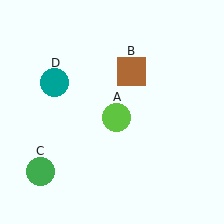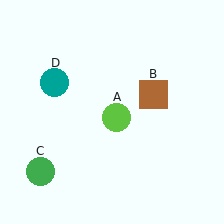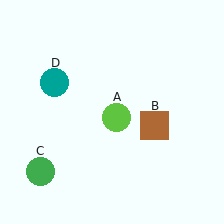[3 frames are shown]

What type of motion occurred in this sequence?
The brown square (object B) rotated clockwise around the center of the scene.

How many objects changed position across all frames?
1 object changed position: brown square (object B).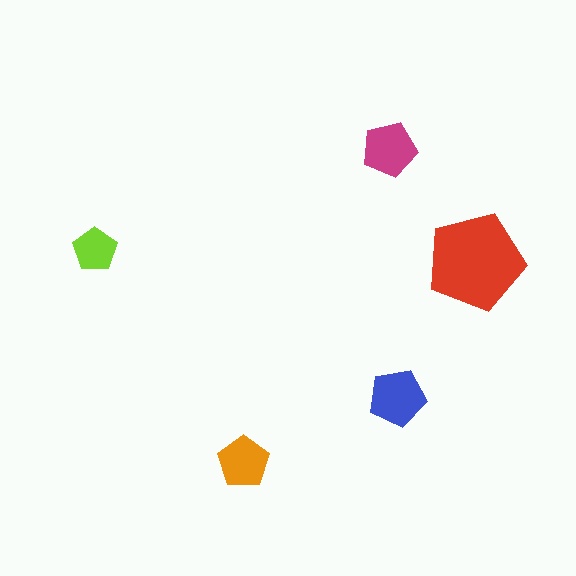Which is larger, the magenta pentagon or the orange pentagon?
The magenta one.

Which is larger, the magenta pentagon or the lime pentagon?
The magenta one.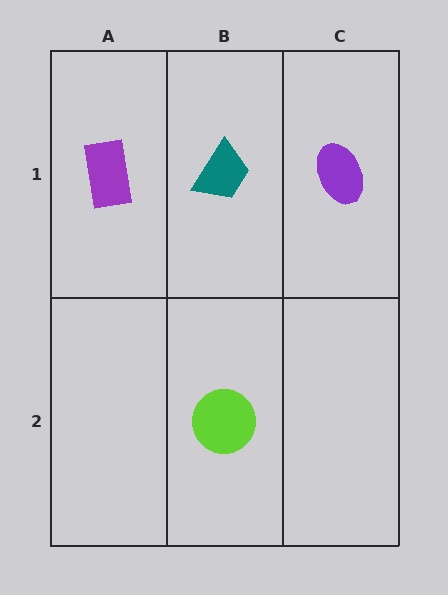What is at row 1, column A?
A purple rectangle.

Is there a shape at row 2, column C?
No, that cell is empty.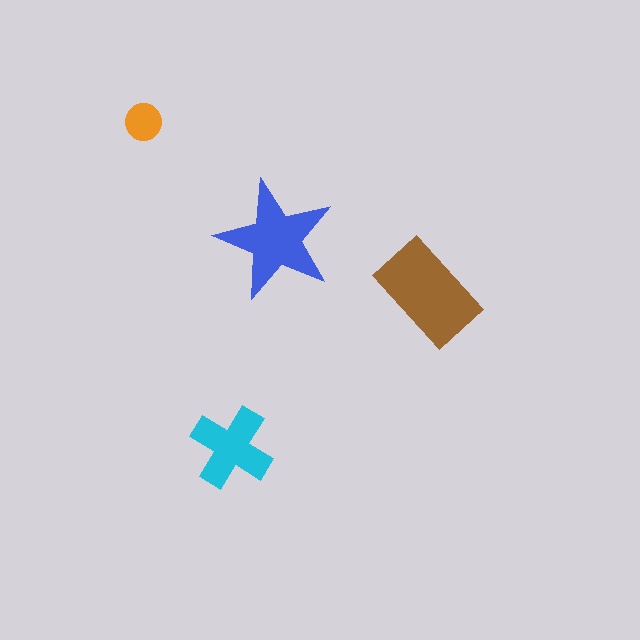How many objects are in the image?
There are 4 objects in the image.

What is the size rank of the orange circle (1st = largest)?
4th.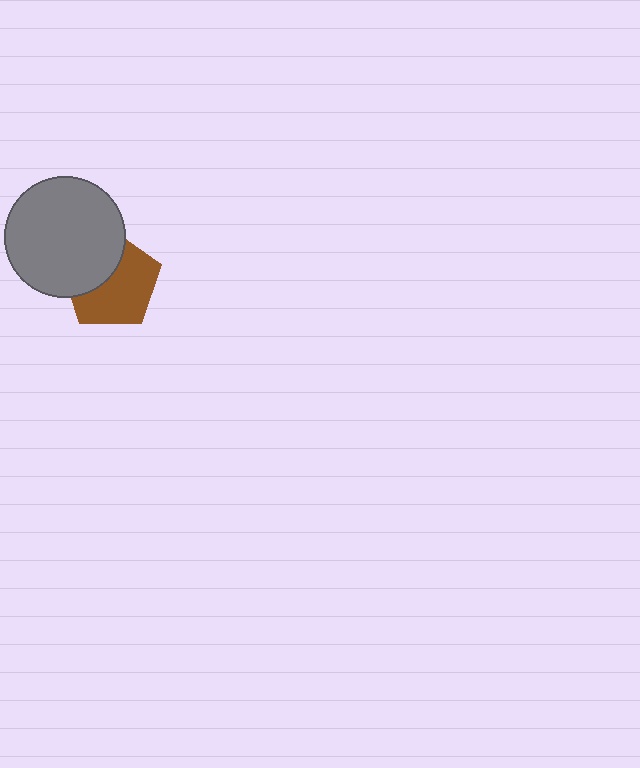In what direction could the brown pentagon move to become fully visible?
The brown pentagon could move toward the lower-right. That would shift it out from behind the gray circle entirely.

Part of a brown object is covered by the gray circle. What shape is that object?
It is a pentagon.